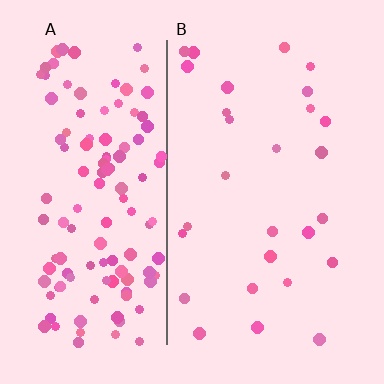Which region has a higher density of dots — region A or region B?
A (the left).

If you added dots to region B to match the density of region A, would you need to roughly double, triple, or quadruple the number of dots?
Approximately quadruple.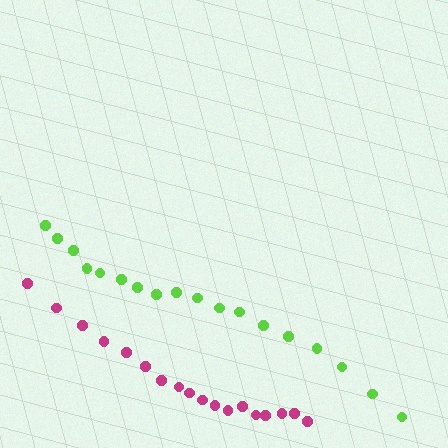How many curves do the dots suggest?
There are 2 distinct paths.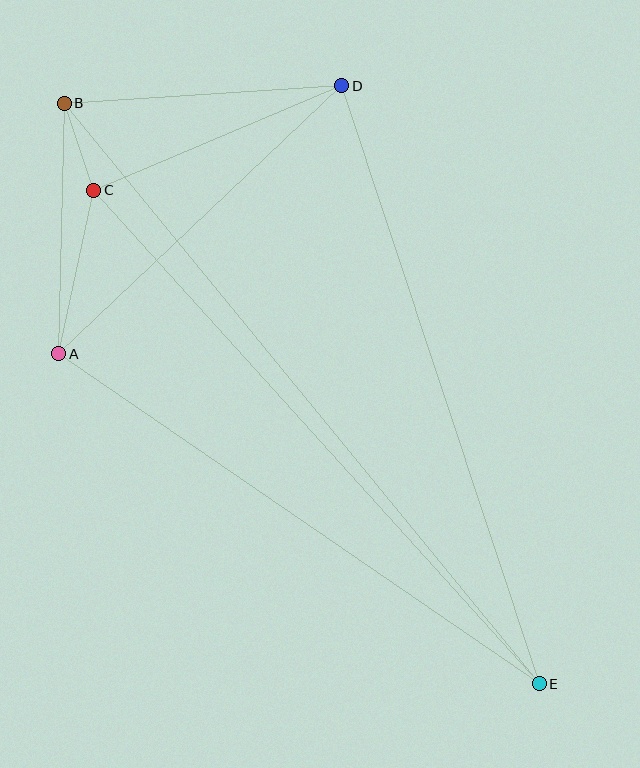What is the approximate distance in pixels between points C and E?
The distance between C and E is approximately 665 pixels.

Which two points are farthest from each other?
Points B and E are farthest from each other.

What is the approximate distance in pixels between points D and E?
The distance between D and E is approximately 630 pixels.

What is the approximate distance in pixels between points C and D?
The distance between C and D is approximately 269 pixels.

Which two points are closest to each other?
Points B and C are closest to each other.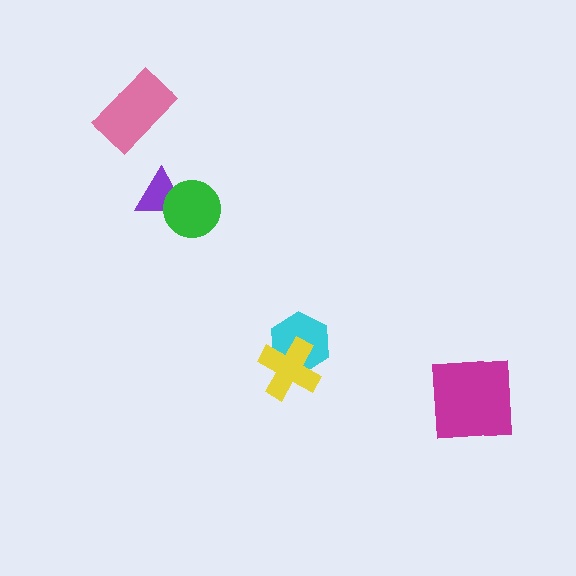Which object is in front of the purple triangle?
The green circle is in front of the purple triangle.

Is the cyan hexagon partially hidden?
Yes, it is partially covered by another shape.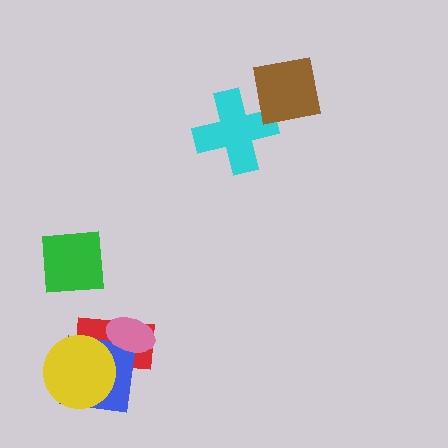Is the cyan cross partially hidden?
Yes, it is partially covered by another shape.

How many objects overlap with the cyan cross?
1 object overlaps with the cyan cross.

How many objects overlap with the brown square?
1 object overlaps with the brown square.